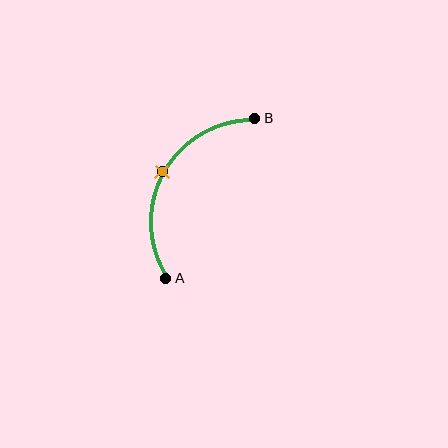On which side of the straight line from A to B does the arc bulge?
The arc bulges to the left of the straight line connecting A and B.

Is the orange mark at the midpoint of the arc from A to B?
Yes. The orange mark lies on the arc at equal arc-length from both A and B — it is the arc midpoint.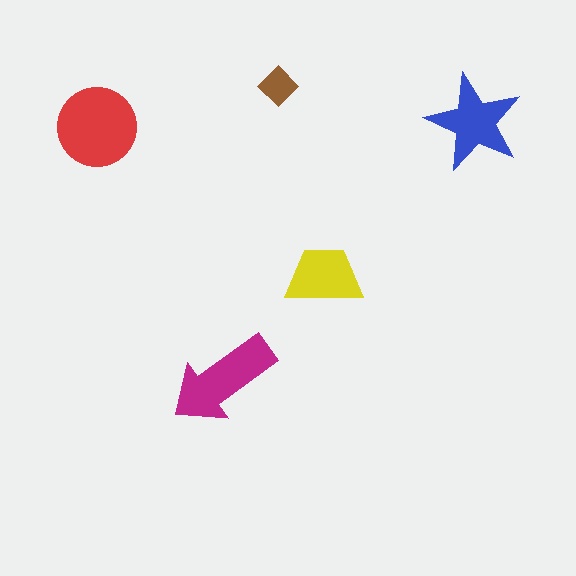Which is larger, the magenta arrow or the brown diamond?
The magenta arrow.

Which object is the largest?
The red circle.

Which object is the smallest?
The brown diamond.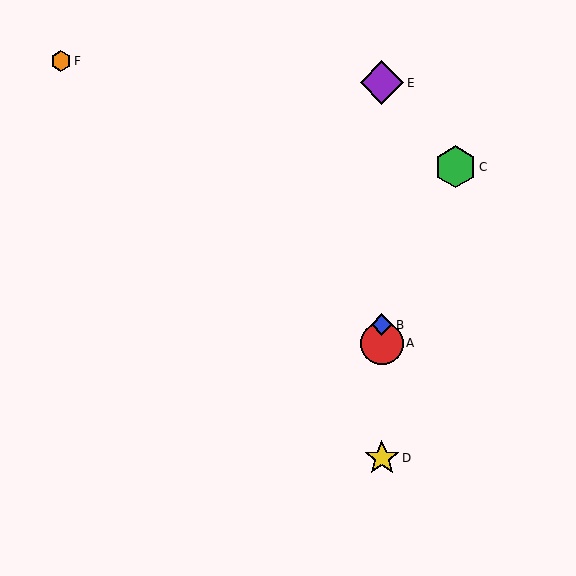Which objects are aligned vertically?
Objects A, B, D, E are aligned vertically.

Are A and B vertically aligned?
Yes, both are at x≈382.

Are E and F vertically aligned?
No, E is at x≈382 and F is at x≈61.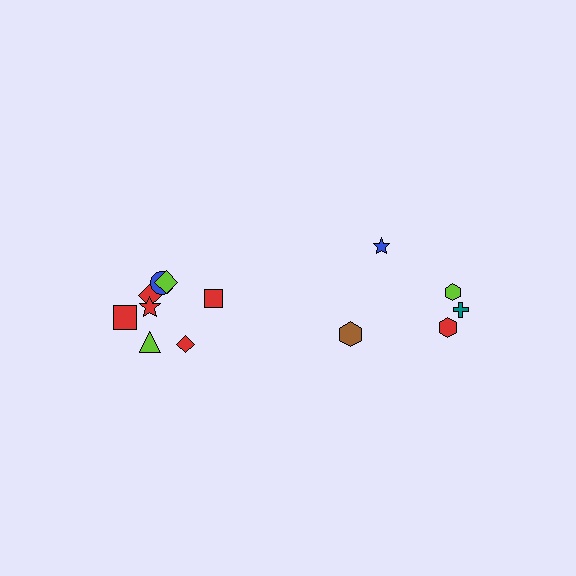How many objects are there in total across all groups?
There are 13 objects.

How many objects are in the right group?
There are 5 objects.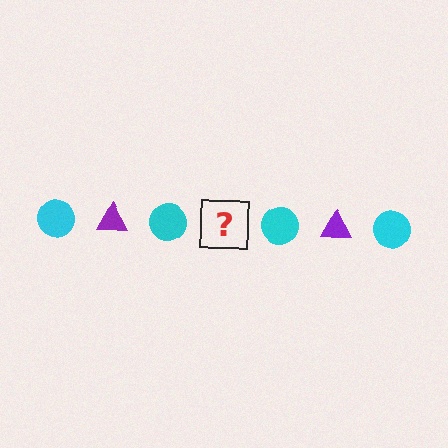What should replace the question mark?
The question mark should be replaced with a purple triangle.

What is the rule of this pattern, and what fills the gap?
The rule is that the pattern alternates between cyan circle and purple triangle. The gap should be filled with a purple triangle.